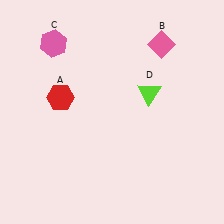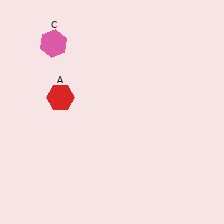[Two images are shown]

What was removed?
The pink diamond (B), the lime triangle (D) were removed in Image 2.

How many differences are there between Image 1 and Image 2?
There are 2 differences between the two images.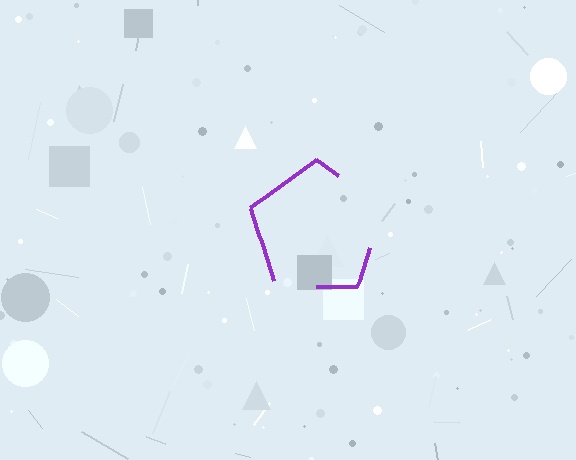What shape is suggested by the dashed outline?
The dashed outline suggests a pentagon.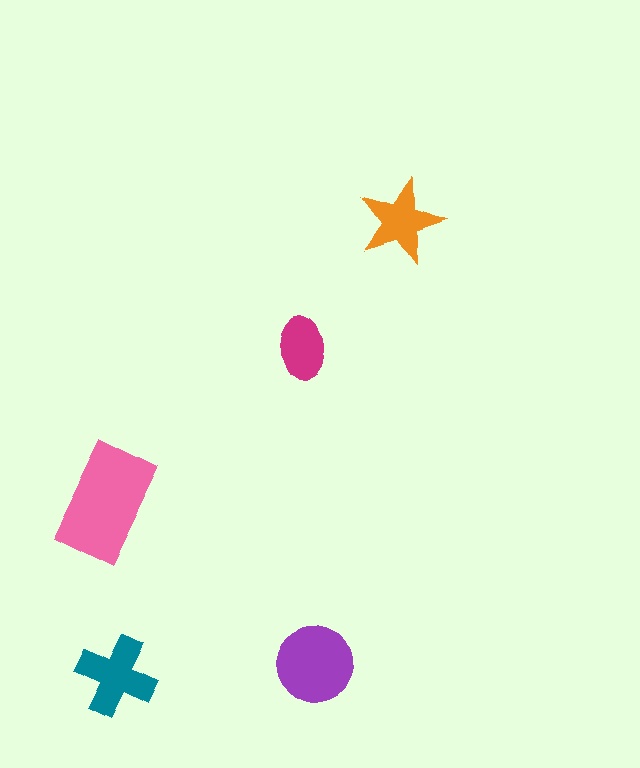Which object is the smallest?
The magenta ellipse.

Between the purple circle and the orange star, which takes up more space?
The purple circle.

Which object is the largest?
The pink rectangle.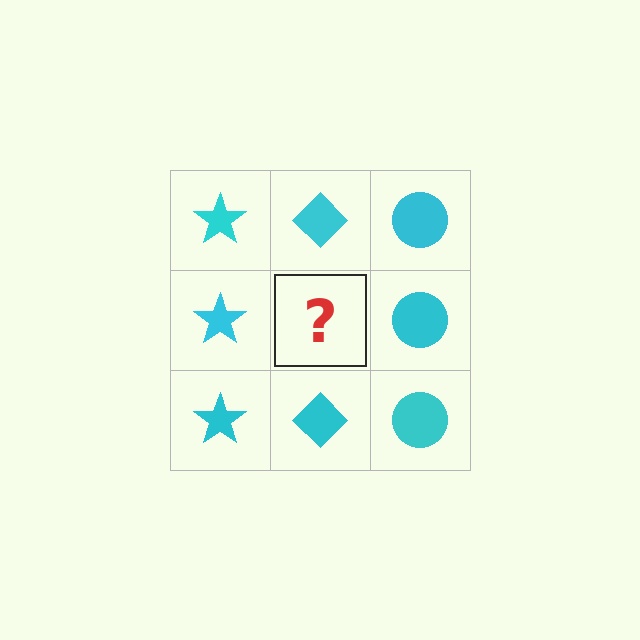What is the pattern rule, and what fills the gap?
The rule is that each column has a consistent shape. The gap should be filled with a cyan diamond.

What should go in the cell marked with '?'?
The missing cell should contain a cyan diamond.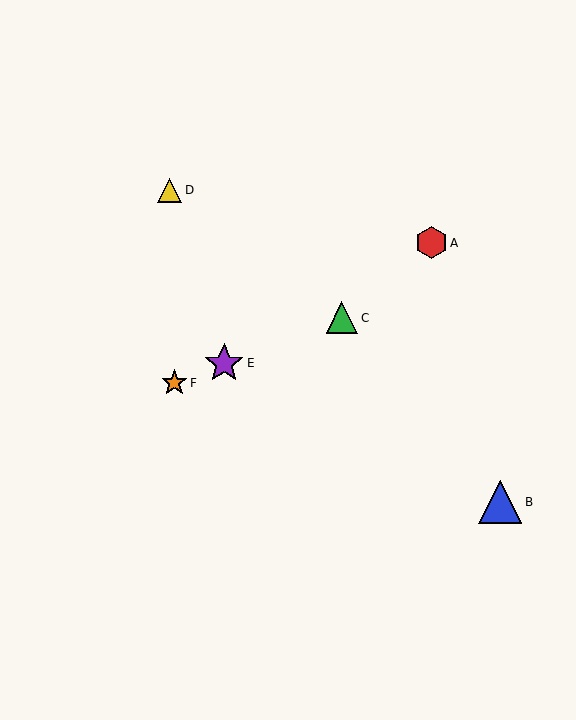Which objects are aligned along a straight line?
Objects C, E, F are aligned along a straight line.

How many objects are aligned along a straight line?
3 objects (C, E, F) are aligned along a straight line.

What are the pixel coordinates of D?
Object D is at (170, 190).